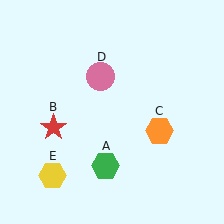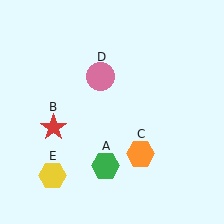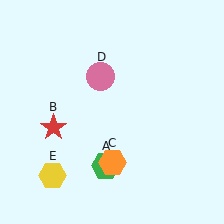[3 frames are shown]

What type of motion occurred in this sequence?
The orange hexagon (object C) rotated clockwise around the center of the scene.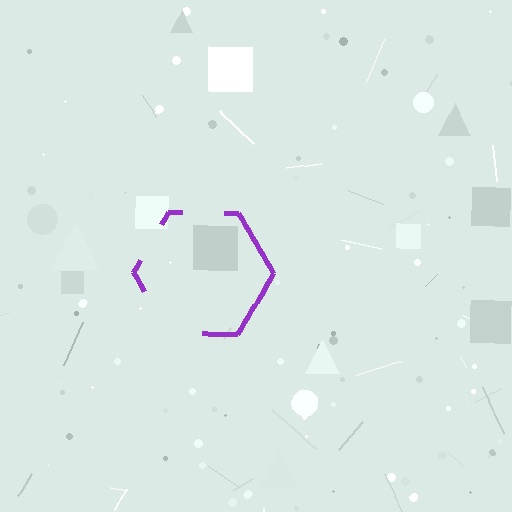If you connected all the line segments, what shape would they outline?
They would outline a hexagon.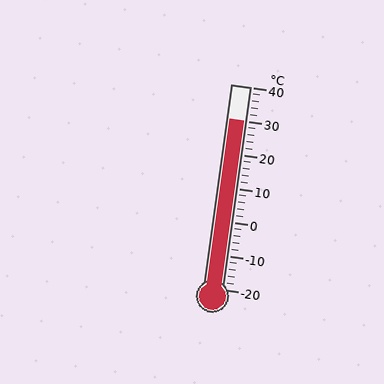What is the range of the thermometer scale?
The thermometer scale ranges from -20°C to 40°C.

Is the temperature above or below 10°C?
The temperature is above 10°C.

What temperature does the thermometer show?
The thermometer shows approximately 30°C.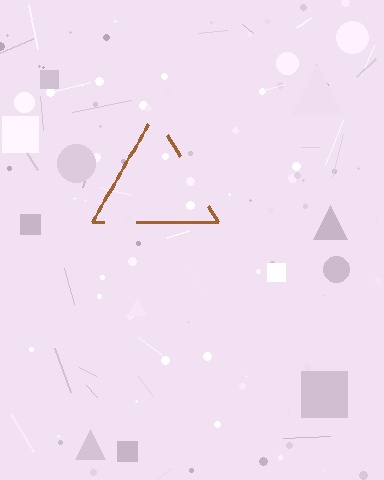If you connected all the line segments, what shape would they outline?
They would outline a triangle.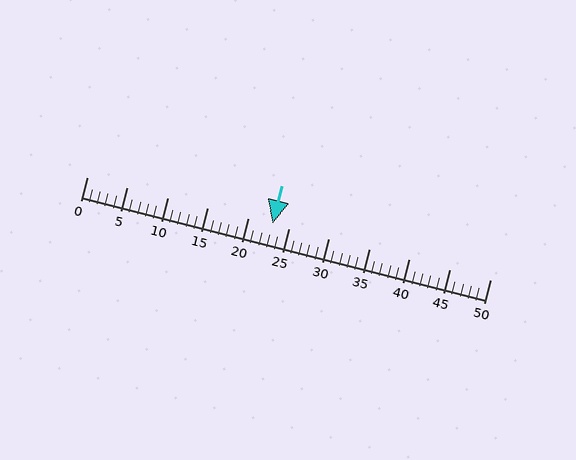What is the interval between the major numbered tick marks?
The major tick marks are spaced 5 units apart.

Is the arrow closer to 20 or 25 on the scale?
The arrow is closer to 25.